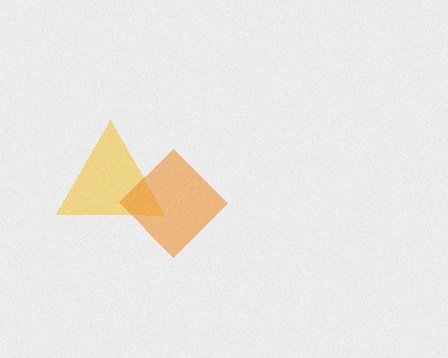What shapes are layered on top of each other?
The layered shapes are: a yellow triangle, an orange diamond.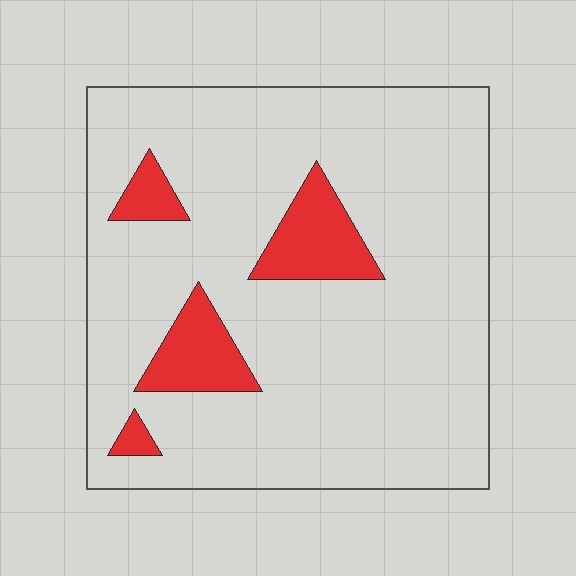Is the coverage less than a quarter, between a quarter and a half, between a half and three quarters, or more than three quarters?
Less than a quarter.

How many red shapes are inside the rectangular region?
4.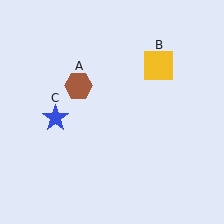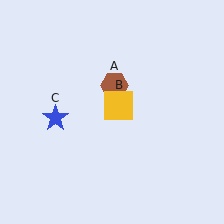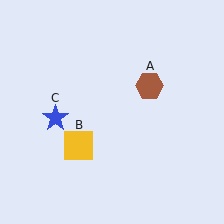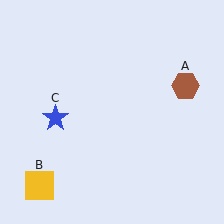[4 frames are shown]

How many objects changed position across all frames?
2 objects changed position: brown hexagon (object A), yellow square (object B).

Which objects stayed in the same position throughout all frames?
Blue star (object C) remained stationary.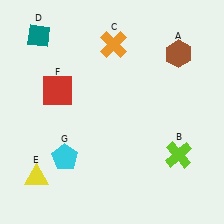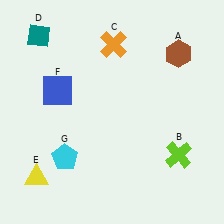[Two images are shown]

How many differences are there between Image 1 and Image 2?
There is 1 difference between the two images.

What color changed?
The square (F) changed from red in Image 1 to blue in Image 2.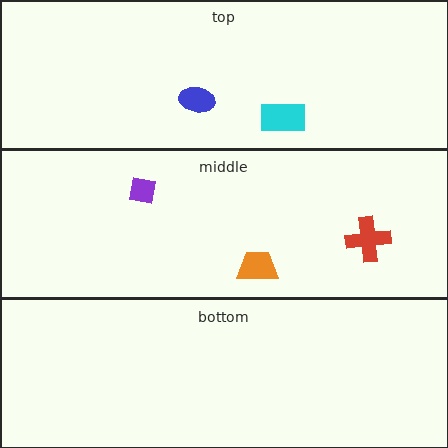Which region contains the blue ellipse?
The top region.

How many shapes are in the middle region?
3.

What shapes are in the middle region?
The orange trapezoid, the red cross, the purple square.